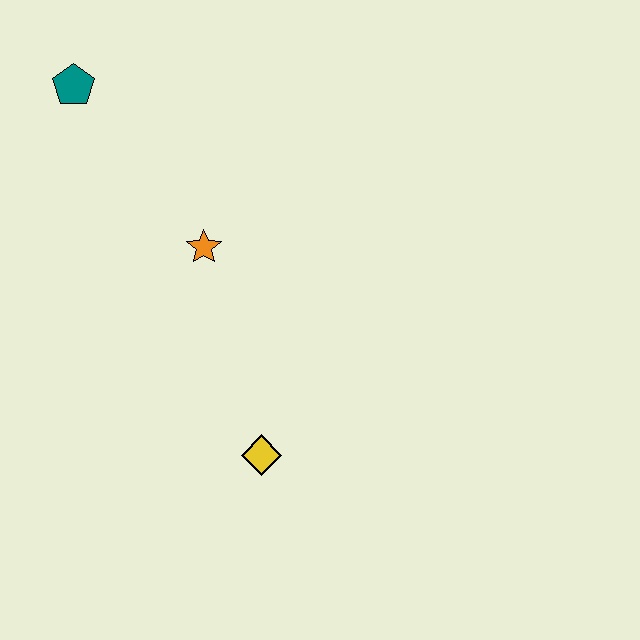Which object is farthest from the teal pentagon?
The yellow diamond is farthest from the teal pentagon.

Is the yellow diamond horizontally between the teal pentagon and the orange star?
No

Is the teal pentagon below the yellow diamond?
No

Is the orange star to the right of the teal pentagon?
Yes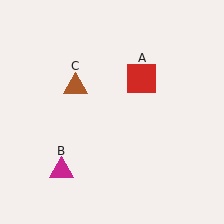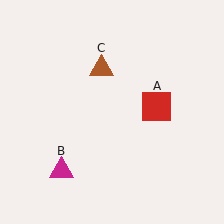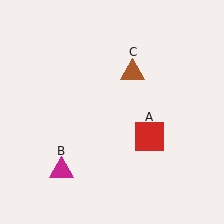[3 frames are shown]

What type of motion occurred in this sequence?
The red square (object A), brown triangle (object C) rotated clockwise around the center of the scene.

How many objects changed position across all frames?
2 objects changed position: red square (object A), brown triangle (object C).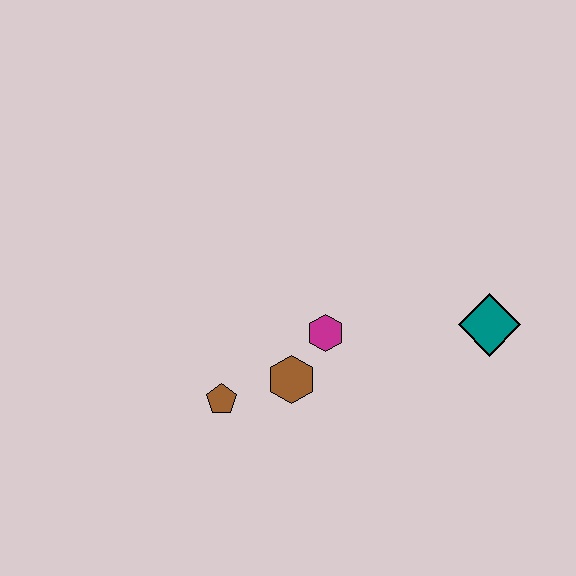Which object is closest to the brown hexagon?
The magenta hexagon is closest to the brown hexagon.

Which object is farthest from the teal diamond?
The brown pentagon is farthest from the teal diamond.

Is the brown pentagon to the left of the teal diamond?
Yes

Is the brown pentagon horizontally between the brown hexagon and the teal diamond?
No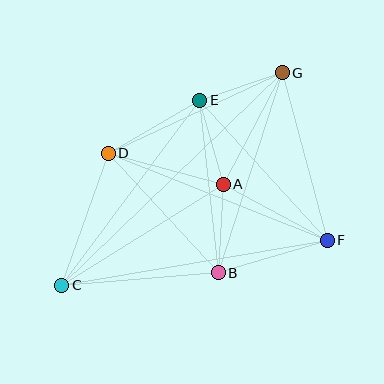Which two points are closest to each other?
Points E and G are closest to each other.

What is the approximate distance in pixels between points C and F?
The distance between C and F is approximately 269 pixels.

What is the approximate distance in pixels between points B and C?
The distance between B and C is approximately 157 pixels.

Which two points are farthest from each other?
Points C and G are farthest from each other.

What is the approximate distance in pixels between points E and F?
The distance between E and F is approximately 190 pixels.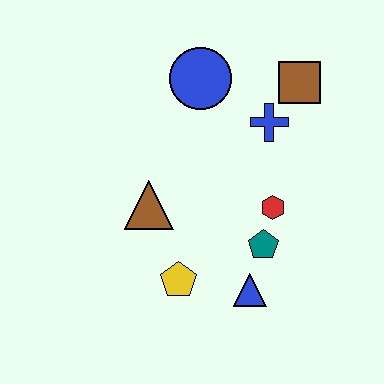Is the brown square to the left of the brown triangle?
No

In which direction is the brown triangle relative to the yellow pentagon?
The brown triangle is above the yellow pentagon.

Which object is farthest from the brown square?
The yellow pentagon is farthest from the brown square.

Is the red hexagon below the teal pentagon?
No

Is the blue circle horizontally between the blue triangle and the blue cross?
No